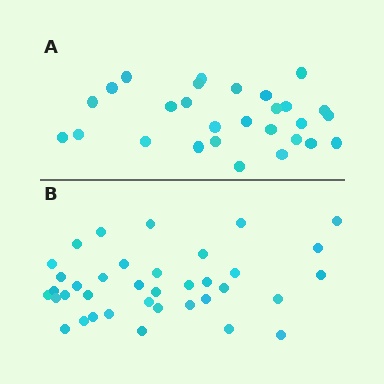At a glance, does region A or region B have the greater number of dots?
Region B (the bottom region) has more dots.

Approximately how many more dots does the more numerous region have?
Region B has roughly 8 or so more dots than region A.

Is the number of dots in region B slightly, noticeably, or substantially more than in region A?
Region B has noticeably more, but not dramatically so. The ratio is roughly 1.3 to 1.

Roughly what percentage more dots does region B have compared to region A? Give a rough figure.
About 30% more.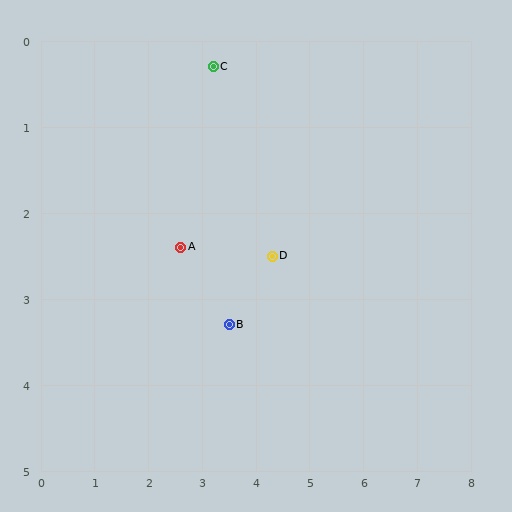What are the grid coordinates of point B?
Point B is at approximately (3.5, 3.3).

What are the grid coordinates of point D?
Point D is at approximately (4.3, 2.5).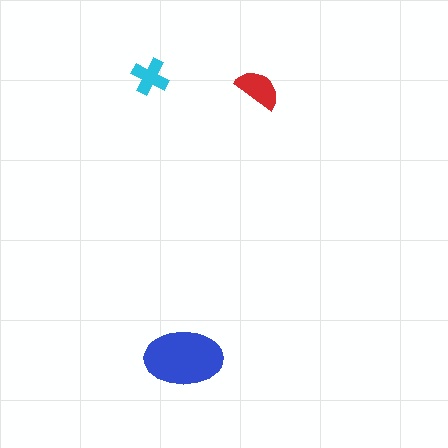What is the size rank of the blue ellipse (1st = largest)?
1st.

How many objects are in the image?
There are 3 objects in the image.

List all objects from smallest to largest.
The cyan cross, the red semicircle, the blue ellipse.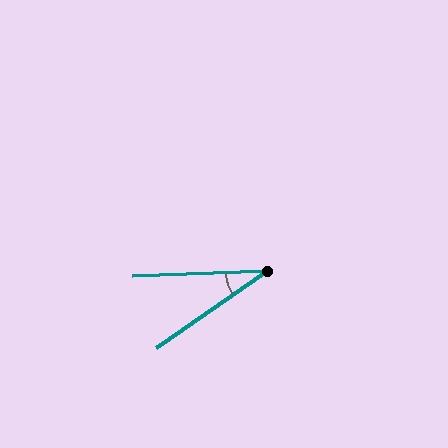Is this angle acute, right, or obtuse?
It is acute.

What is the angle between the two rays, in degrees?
Approximately 32 degrees.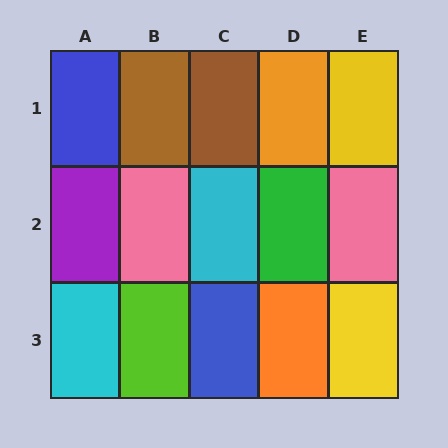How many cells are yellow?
2 cells are yellow.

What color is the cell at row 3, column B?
Lime.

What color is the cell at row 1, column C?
Brown.